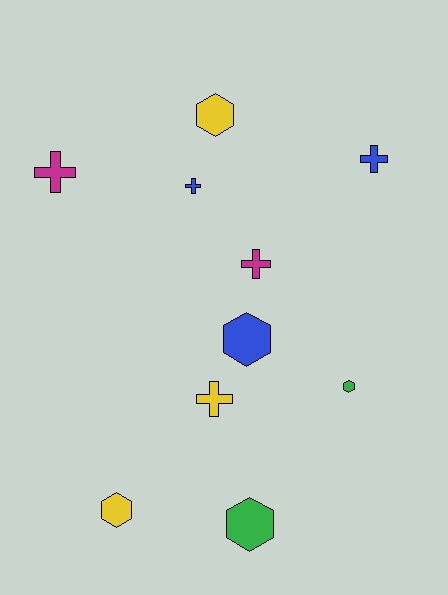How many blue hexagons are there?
There is 1 blue hexagon.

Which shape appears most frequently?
Cross, with 5 objects.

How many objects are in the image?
There are 10 objects.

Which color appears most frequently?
Yellow, with 3 objects.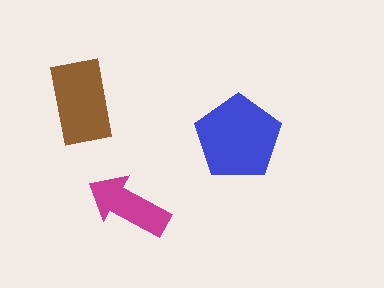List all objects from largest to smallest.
The blue pentagon, the brown rectangle, the magenta arrow.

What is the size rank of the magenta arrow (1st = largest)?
3rd.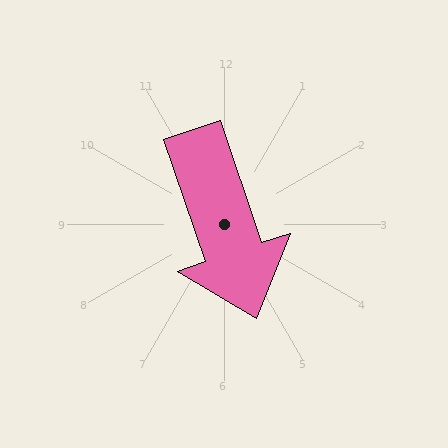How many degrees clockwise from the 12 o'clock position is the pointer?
Approximately 161 degrees.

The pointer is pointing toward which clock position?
Roughly 5 o'clock.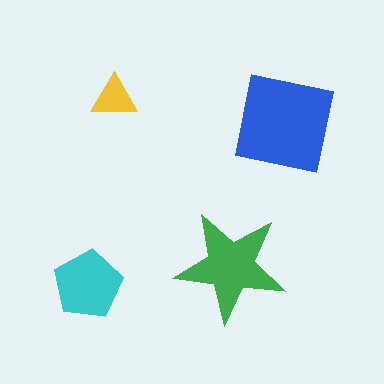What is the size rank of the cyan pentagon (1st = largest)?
3rd.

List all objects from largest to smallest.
The blue square, the green star, the cyan pentagon, the yellow triangle.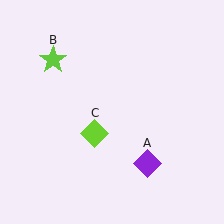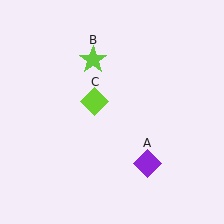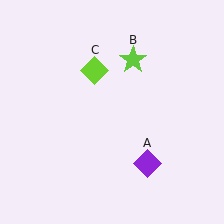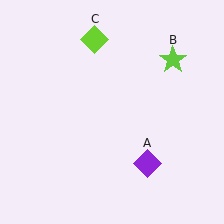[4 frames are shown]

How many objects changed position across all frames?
2 objects changed position: lime star (object B), lime diamond (object C).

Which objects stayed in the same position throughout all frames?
Purple diamond (object A) remained stationary.